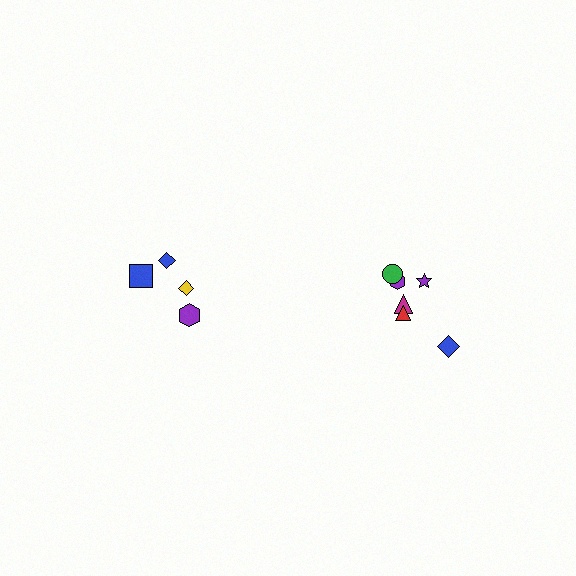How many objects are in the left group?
There are 4 objects.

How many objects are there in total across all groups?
There are 10 objects.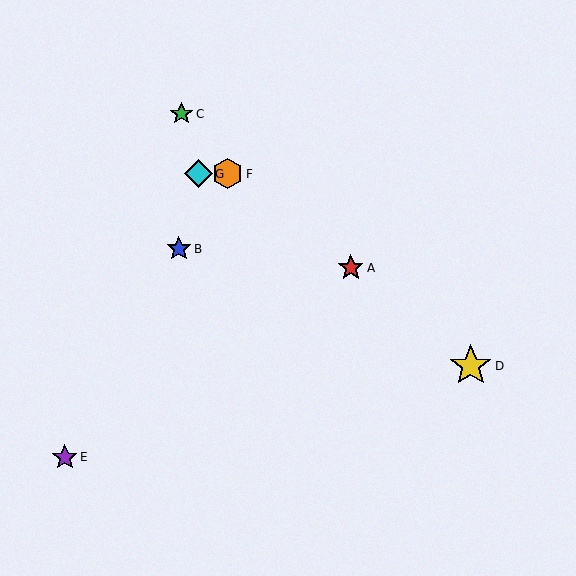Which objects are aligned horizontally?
Objects F, G are aligned horizontally.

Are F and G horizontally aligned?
Yes, both are at y≈174.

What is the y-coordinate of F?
Object F is at y≈174.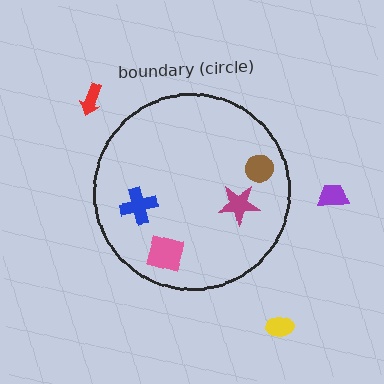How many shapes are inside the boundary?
4 inside, 3 outside.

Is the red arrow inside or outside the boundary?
Outside.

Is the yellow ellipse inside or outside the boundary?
Outside.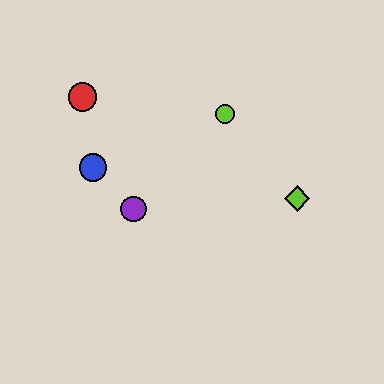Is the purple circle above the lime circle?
No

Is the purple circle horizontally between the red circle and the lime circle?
Yes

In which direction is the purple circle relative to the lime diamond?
The purple circle is to the left of the lime diamond.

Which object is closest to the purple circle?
The blue circle is closest to the purple circle.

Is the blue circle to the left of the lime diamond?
Yes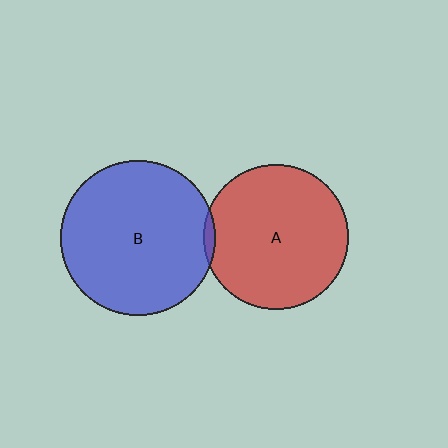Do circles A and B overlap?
Yes.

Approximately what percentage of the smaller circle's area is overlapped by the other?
Approximately 5%.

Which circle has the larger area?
Circle B (blue).